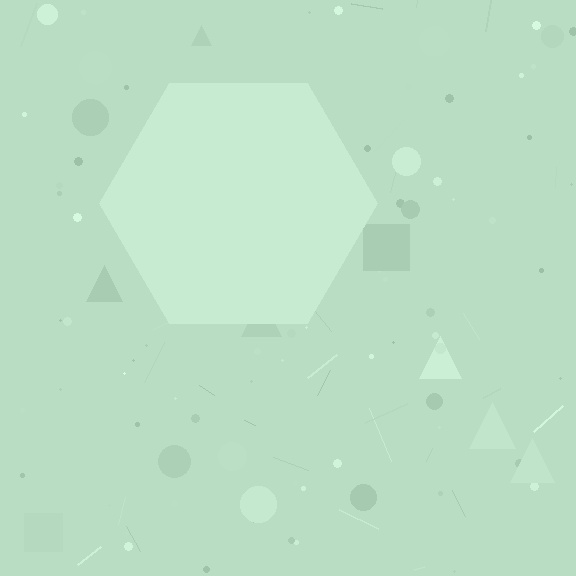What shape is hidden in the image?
A hexagon is hidden in the image.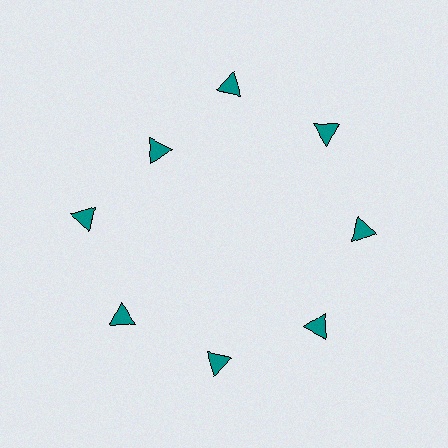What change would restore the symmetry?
The symmetry would be restored by moving it outward, back onto the ring so that all 8 triangles sit at equal angles and equal distance from the center.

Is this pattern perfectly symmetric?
No. The 8 teal triangles are arranged in a ring, but one element near the 10 o'clock position is pulled inward toward the center, breaking the 8-fold rotational symmetry.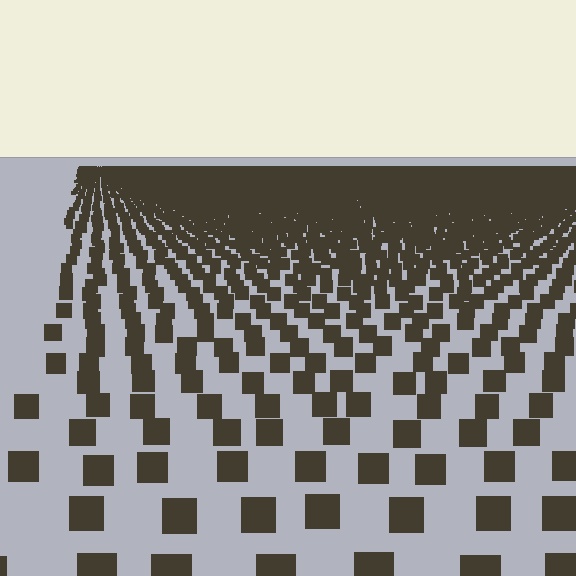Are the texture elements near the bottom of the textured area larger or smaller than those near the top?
Larger. Near the bottom, elements are closer to the viewer and appear at a bigger on-screen size.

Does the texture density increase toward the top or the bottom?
Density increases toward the top.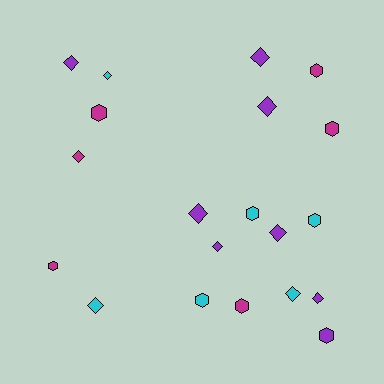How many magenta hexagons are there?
There are 5 magenta hexagons.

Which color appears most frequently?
Purple, with 8 objects.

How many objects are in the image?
There are 20 objects.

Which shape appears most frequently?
Diamond, with 11 objects.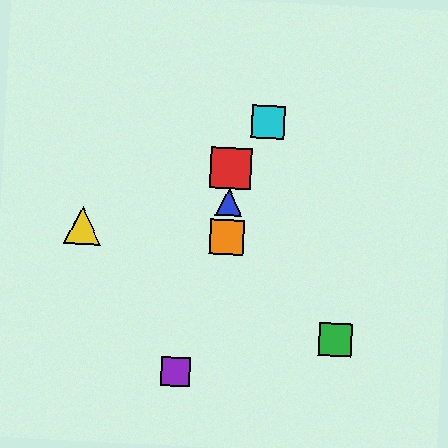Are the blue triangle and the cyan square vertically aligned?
No, the blue triangle is at x≈229 and the cyan square is at x≈268.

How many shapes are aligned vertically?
3 shapes (the red square, the blue triangle, the orange square) are aligned vertically.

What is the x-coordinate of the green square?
The green square is at x≈335.